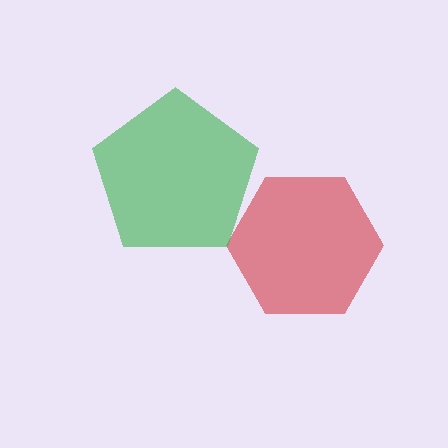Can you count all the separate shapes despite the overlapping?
Yes, there are 2 separate shapes.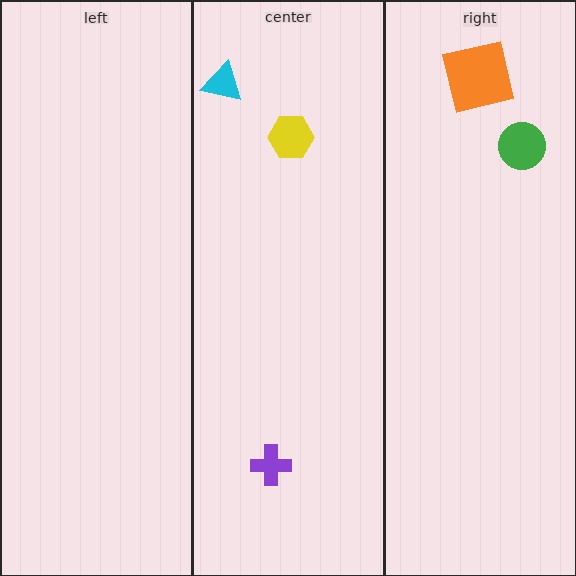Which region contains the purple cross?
The center region.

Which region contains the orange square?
The right region.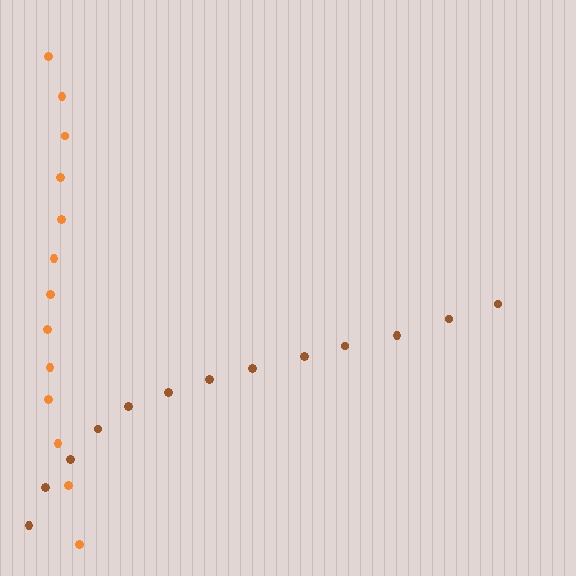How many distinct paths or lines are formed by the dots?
There are 2 distinct paths.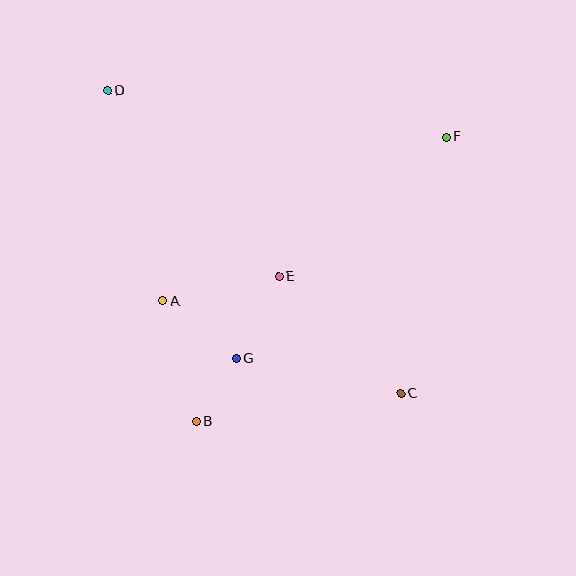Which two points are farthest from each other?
Points C and D are farthest from each other.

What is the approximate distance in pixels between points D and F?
The distance between D and F is approximately 342 pixels.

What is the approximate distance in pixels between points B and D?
The distance between B and D is approximately 343 pixels.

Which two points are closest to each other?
Points B and G are closest to each other.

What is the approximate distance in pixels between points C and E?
The distance between C and E is approximately 169 pixels.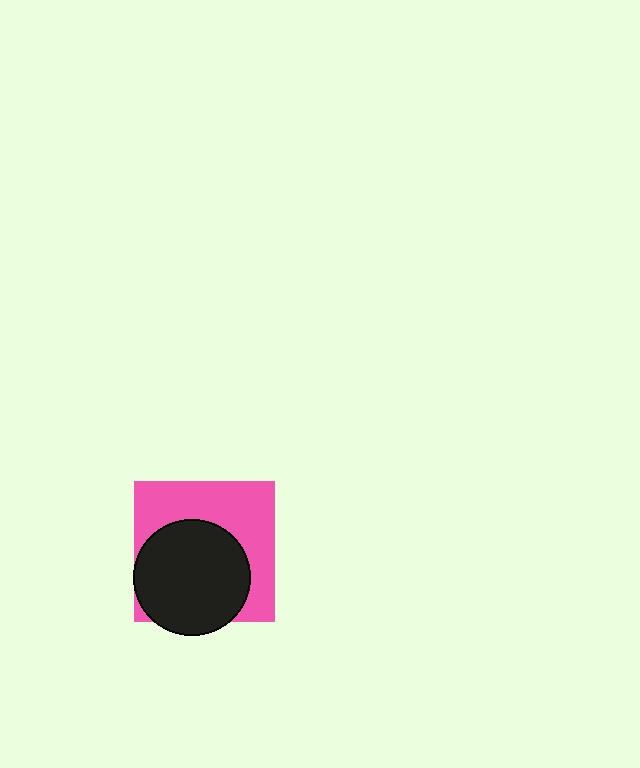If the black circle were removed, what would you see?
You would see the complete pink square.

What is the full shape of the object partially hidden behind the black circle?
The partially hidden object is a pink square.